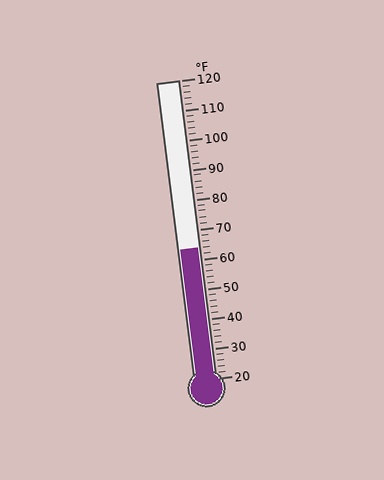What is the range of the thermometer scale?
The thermometer scale ranges from 20°F to 120°F.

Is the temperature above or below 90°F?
The temperature is below 90°F.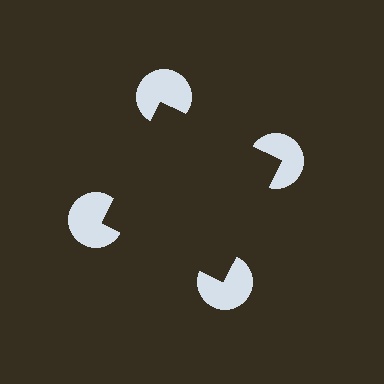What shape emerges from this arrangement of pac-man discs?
An illusory square — its edges are inferred from the aligned wedge cuts in the pac-man discs, not physically drawn.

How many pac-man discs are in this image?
There are 4 — one at each vertex of the illusory square.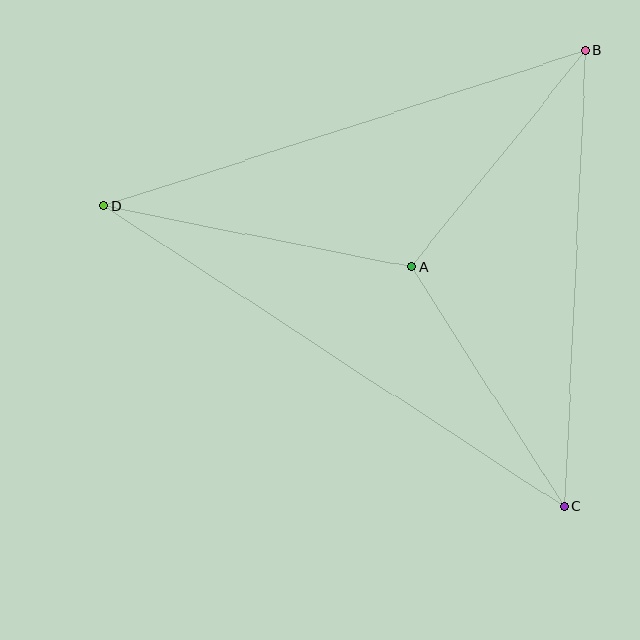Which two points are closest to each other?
Points A and B are closest to each other.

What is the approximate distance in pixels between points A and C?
The distance between A and C is approximately 285 pixels.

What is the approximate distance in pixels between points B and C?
The distance between B and C is approximately 457 pixels.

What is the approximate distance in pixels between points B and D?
The distance between B and D is approximately 506 pixels.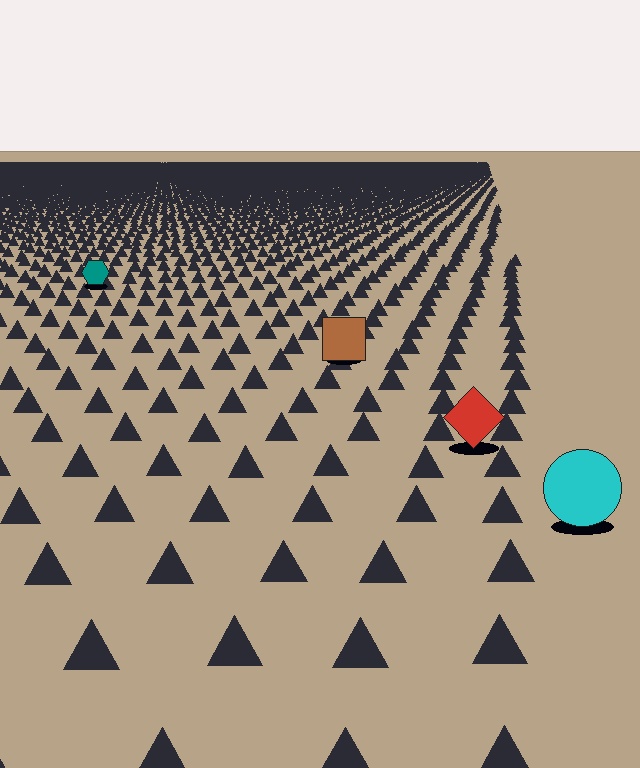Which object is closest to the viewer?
The cyan circle is closest. The texture marks near it are larger and more spread out.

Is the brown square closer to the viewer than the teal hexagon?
Yes. The brown square is closer — you can tell from the texture gradient: the ground texture is coarser near it.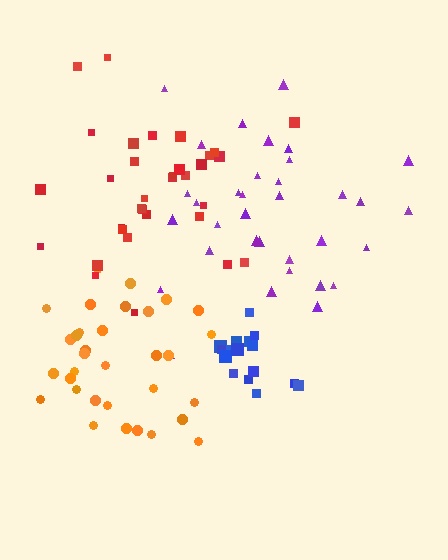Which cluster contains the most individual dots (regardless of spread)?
Purple (34).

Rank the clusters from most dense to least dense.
blue, orange, red, purple.